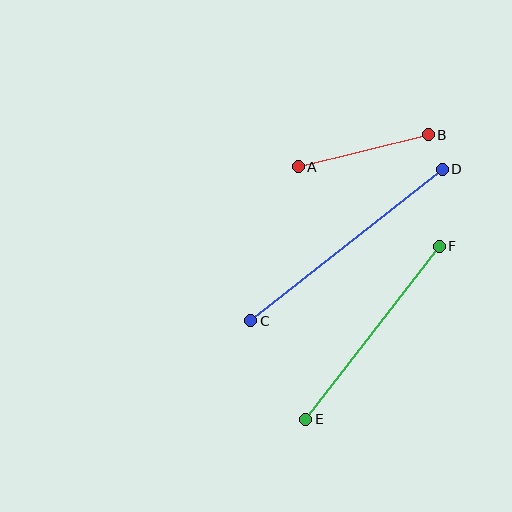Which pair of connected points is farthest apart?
Points C and D are farthest apart.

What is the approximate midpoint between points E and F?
The midpoint is at approximately (372, 333) pixels.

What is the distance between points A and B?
The distance is approximately 134 pixels.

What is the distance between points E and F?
The distance is approximately 218 pixels.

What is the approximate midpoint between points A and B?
The midpoint is at approximately (363, 151) pixels.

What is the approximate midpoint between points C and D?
The midpoint is at approximately (346, 245) pixels.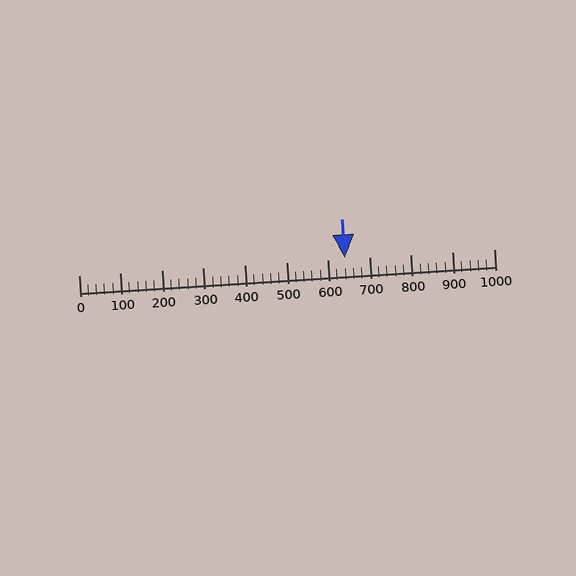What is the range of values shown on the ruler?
The ruler shows values from 0 to 1000.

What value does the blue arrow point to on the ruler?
The blue arrow points to approximately 640.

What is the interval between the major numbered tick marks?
The major tick marks are spaced 100 units apart.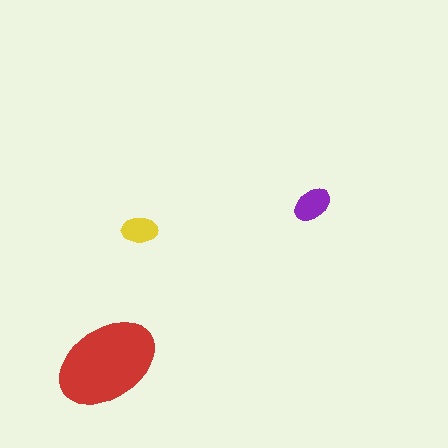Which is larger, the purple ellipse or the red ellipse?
The red one.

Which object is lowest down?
The red ellipse is bottommost.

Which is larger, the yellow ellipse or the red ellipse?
The red one.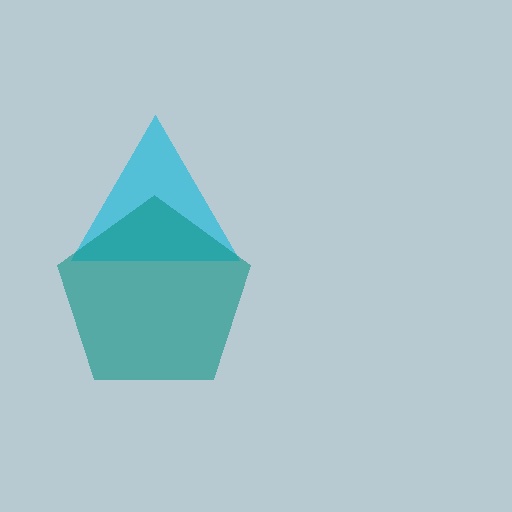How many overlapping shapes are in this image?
There are 2 overlapping shapes in the image.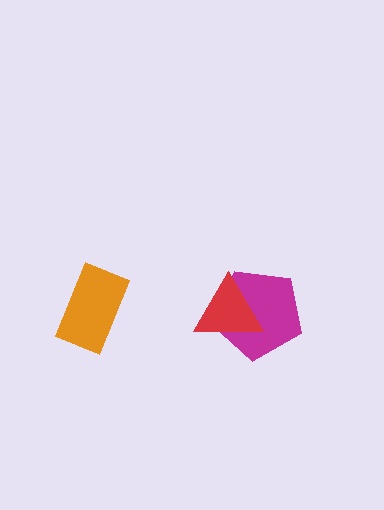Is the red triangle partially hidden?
No, no other shape covers it.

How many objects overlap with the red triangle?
1 object overlaps with the red triangle.